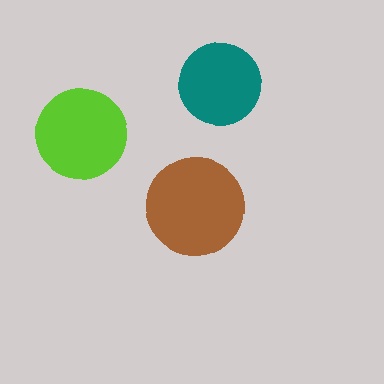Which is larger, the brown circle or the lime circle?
The brown one.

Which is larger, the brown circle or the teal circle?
The brown one.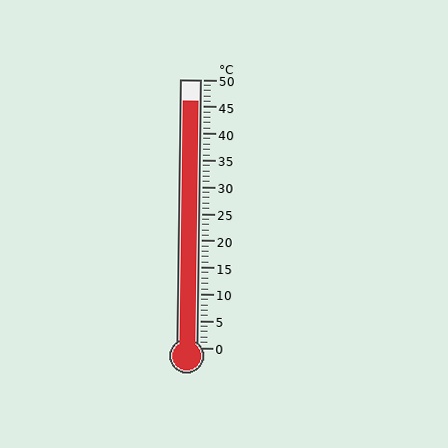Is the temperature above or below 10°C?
The temperature is above 10°C.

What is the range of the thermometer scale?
The thermometer scale ranges from 0°C to 50°C.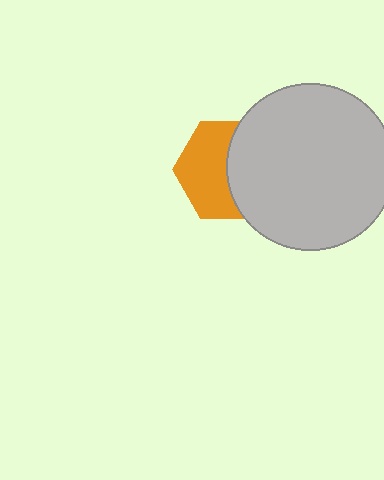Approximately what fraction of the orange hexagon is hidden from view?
Roughly 47% of the orange hexagon is hidden behind the light gray circle.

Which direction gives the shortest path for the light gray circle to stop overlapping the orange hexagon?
Moving right gives the shortest separation.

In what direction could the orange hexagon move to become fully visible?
The orange hexagon could move left. That would shift it out from behind the light gray circle entirely.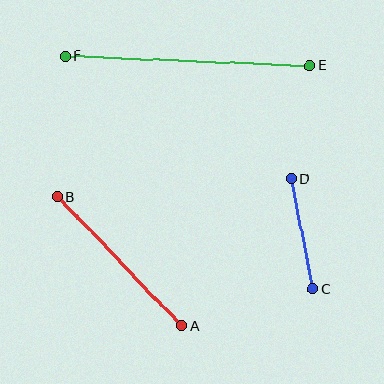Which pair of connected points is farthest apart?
Points E and F are farthest apart.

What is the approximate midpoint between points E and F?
The midpoint is at approximately (188, 61) pixels.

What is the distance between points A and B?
The distance is approximately 179 pixels.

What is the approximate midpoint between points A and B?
The midpoint is at approximately (119, 261) pixels.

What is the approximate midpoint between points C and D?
The midpoint is at approximately (302, 234) pixels.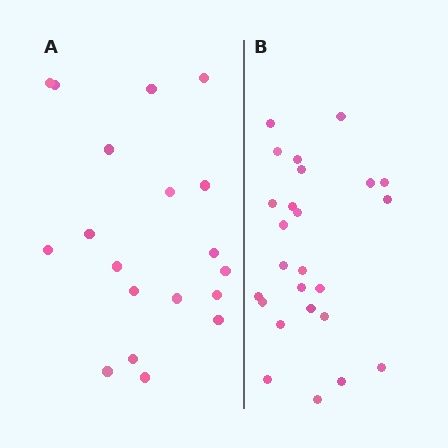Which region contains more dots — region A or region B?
Region B (the right region) has more dots.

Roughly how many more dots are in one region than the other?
Region B has about 6 more dots than region A.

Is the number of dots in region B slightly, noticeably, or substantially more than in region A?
Region B has noticeably more, but not dramatically so. The ratio is roughly 1.3 to 1.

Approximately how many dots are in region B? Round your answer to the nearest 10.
About 20 dots. (The exact count is 25, which rounds to 20.)